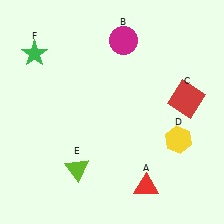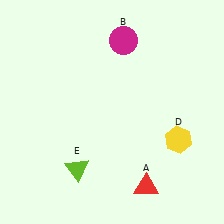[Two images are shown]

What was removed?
The red square (C), the green star (F) were removed in Image 2.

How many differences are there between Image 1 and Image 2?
There are 2 differences between the two images.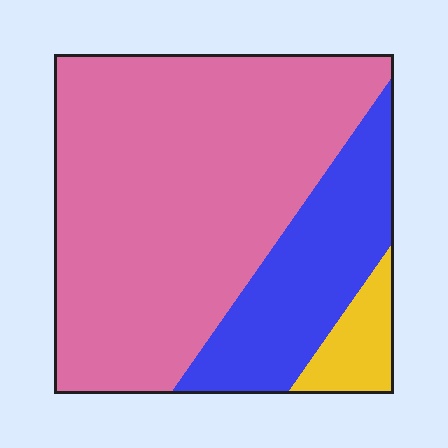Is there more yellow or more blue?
Blue.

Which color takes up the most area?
Pink, at roughly 70%.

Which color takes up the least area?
Yellow, at roughly 5%.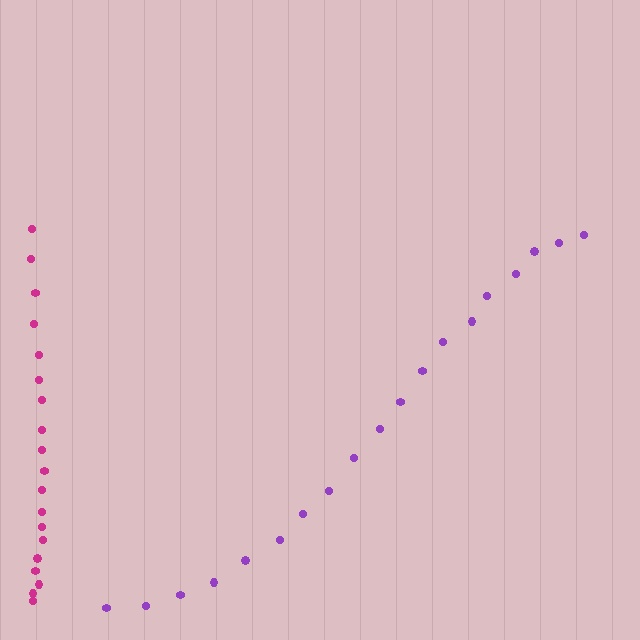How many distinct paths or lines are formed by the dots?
There are 2 distinct paths.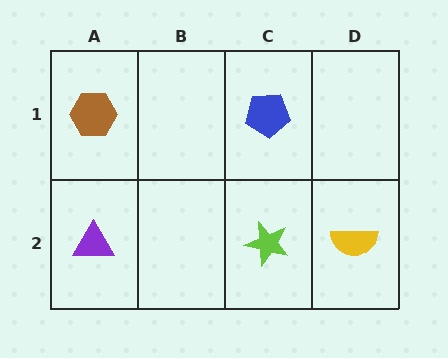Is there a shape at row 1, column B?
No, that cell is empty.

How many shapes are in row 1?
2 shapes.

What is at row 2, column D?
A yellow semicircle.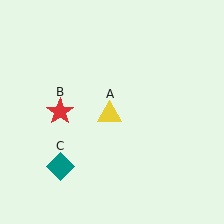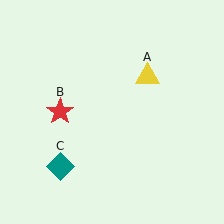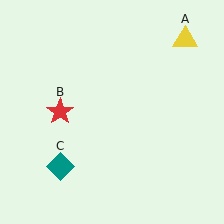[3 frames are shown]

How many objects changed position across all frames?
1 object changed position: yellow triangle (object A).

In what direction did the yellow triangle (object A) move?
The yellow triangle (object A) moved up and to the right.